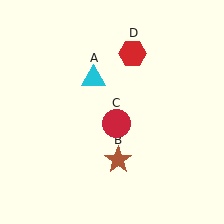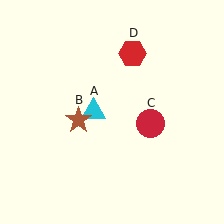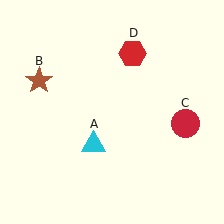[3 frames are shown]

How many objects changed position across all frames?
3 objects changed position: cyan triangle (object A), brown star (object B), red circle (object C).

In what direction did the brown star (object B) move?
The brown star (object B) moved up and to the left.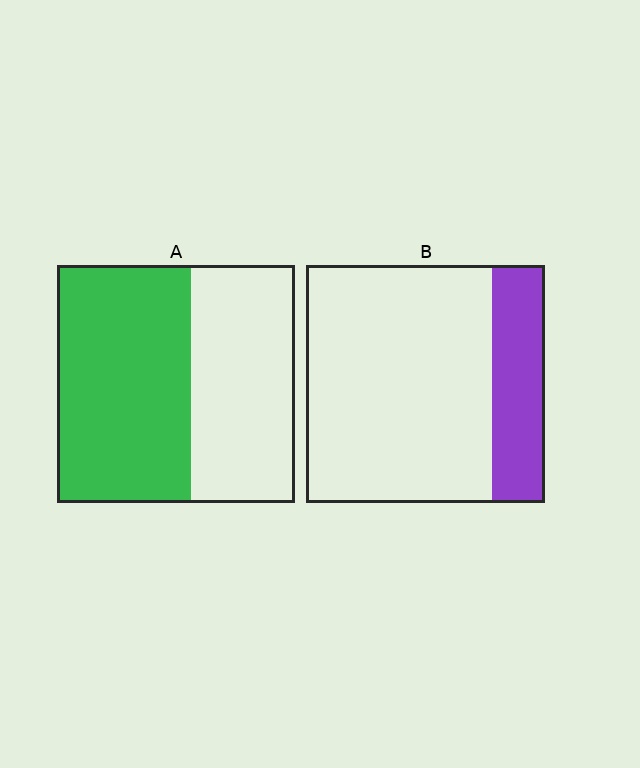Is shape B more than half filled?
No.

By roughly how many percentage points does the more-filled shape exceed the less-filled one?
By roughly 35 percentage points (A over B).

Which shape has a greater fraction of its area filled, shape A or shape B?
Shape A.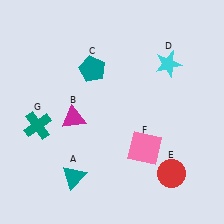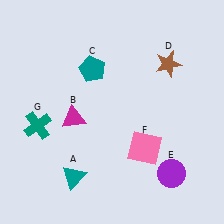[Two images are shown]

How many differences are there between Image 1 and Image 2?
There are 2 differences between the two images.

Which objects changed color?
D changed from cyan to brown. E changed from red to purple.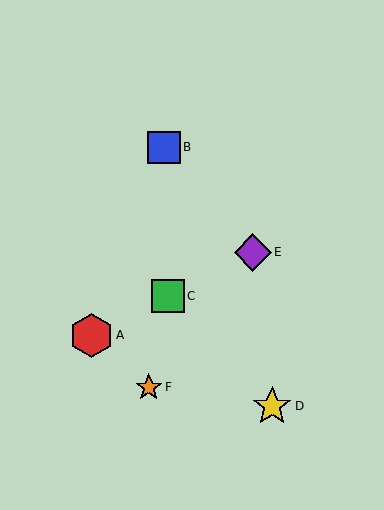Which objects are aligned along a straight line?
Objects A, C, E are aligned along a straight line.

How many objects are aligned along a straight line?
3 objects (A, C, E) are aligned along a straight line.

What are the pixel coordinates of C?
Object C is at (168, 296).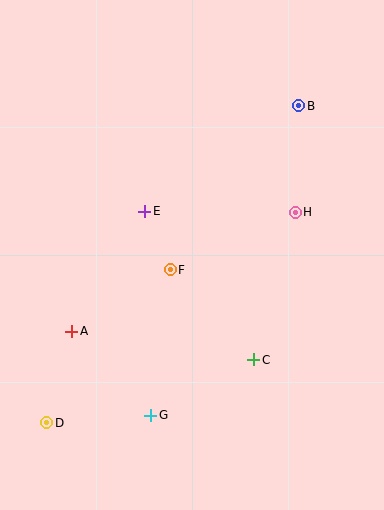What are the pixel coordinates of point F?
Point F is at (170, 270).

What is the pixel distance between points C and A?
The distance between C and A is 184 pixels.